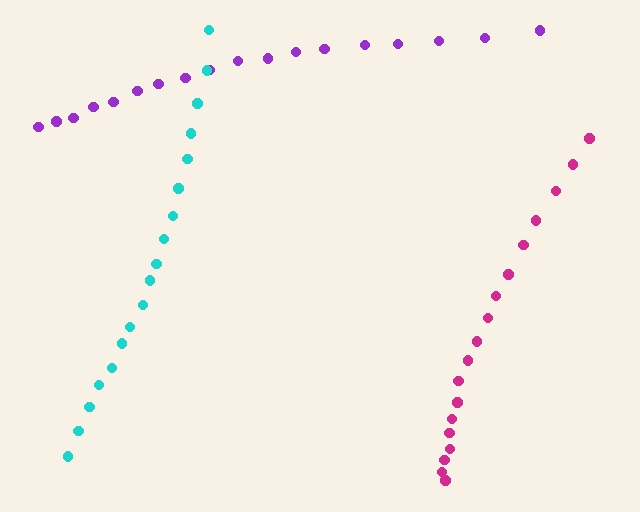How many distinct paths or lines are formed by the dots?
There are 3 distinct paths.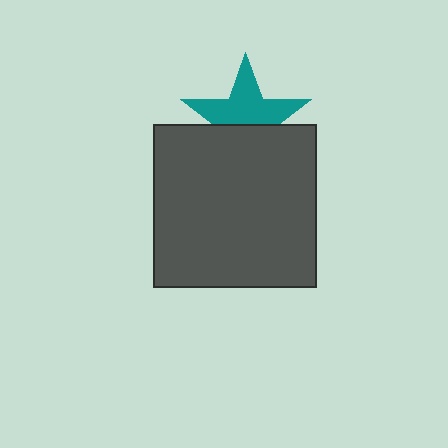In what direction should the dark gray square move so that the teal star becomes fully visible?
The dark gray square should move down. That is the shortest direction to clear the overlap and leave the teal star fully visible.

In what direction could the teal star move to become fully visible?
The teal star could move up. That would shift it out from behind the dark gray square entirely.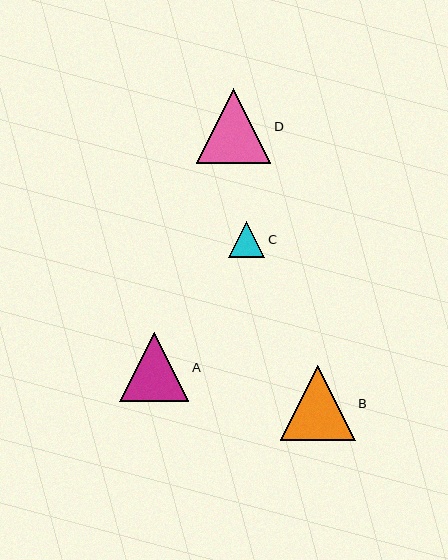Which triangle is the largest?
Triangle B is the largest with a size of approximately 75 pixels.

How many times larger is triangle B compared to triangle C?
Triangle B is approximately 2.1 times the size of triangle C.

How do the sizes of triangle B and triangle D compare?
Triangle B and triangle D are approximately the same size.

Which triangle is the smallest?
Triangle C is the smallest with a size of approximately 36 pixels.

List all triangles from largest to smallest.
From largest to smallest: B, D, A, C.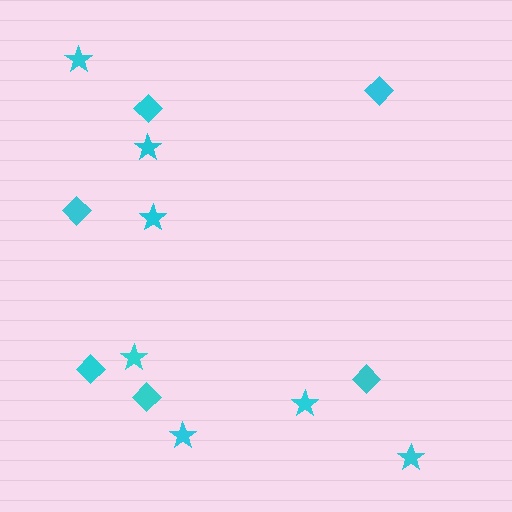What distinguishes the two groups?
There are 2 groups: one group of stars (7) and one group of diamonds (6).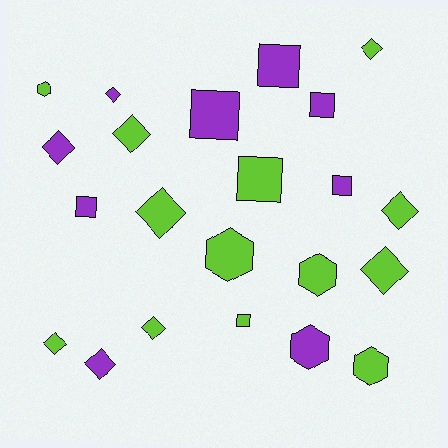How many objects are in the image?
There are 22 objects.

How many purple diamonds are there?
There are 3 purple diamonds.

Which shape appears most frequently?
Diamond, with 10 objects.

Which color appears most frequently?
Lime, with 13 objects.